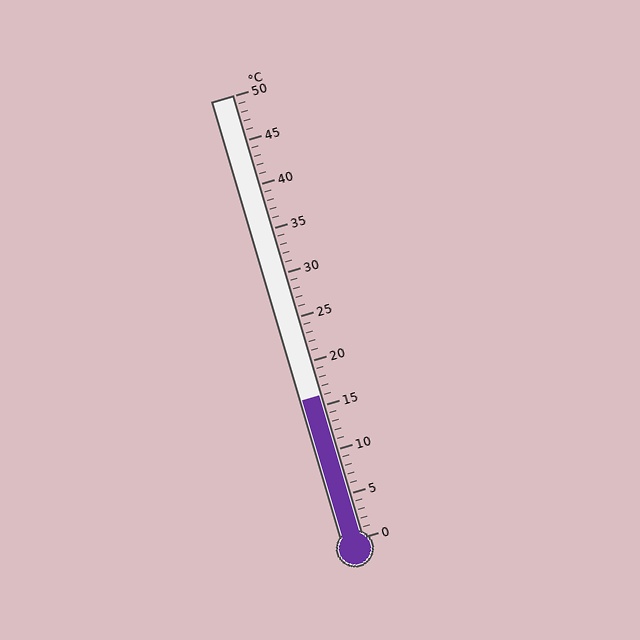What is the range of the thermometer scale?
The thermometer scale ranges from 0°C to 50°C.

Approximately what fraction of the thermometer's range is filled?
The thermometer is filled to approximately 30% of its range.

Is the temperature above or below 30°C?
The temperature is below 30°C.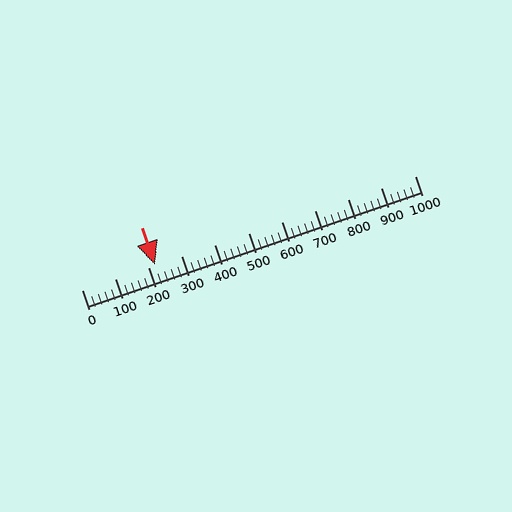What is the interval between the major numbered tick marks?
The major tick marks are spaced 100 units apart.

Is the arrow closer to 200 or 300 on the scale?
The arrow is closer to 200.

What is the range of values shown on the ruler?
The ruler shows values from 0 to 1000.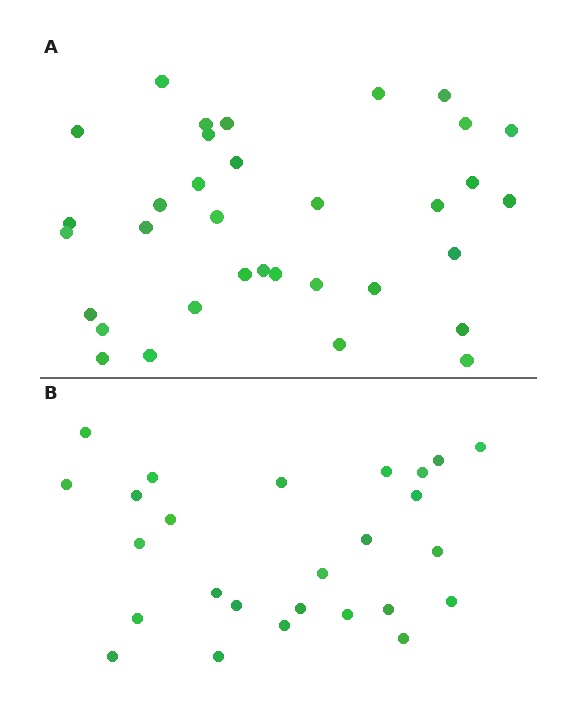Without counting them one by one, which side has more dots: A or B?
Region A (the top region) has more dots.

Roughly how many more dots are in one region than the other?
Region A has roughly 8 or so more dots than region B.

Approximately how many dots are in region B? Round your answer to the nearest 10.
About 30 dots. (The exact count is 26, which rounds to 30.)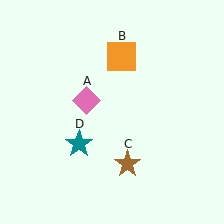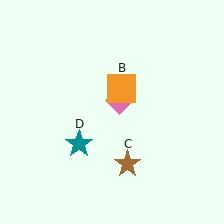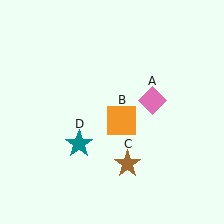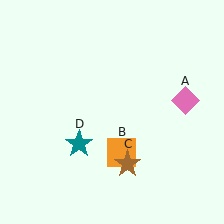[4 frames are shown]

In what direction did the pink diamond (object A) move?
The pink diamond (object A) moved right.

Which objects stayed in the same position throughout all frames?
Brown star (object C) and teal star (object D) remained stationary.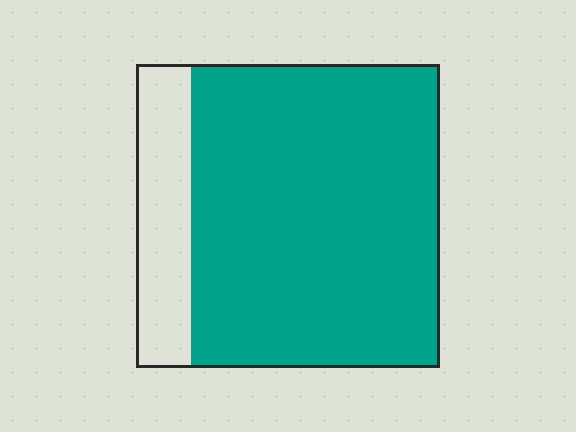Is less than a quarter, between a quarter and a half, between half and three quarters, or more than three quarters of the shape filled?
More than three quarters.